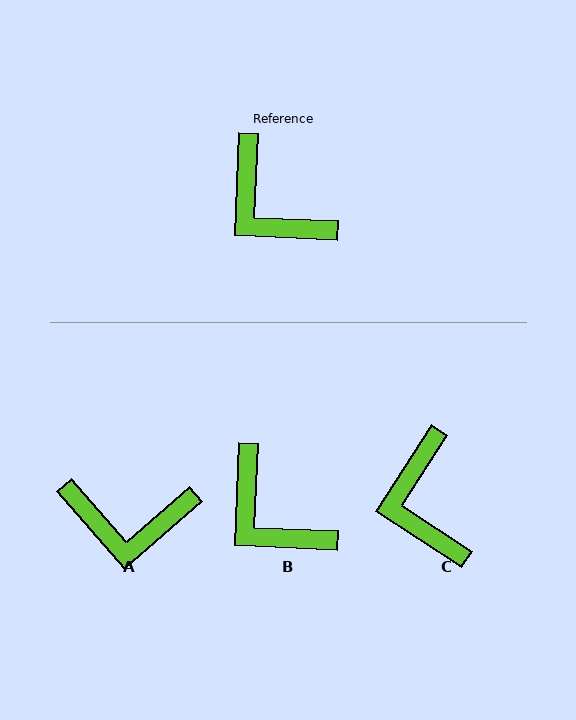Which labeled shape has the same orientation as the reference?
B.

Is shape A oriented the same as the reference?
No, it is off by about 44 degrees.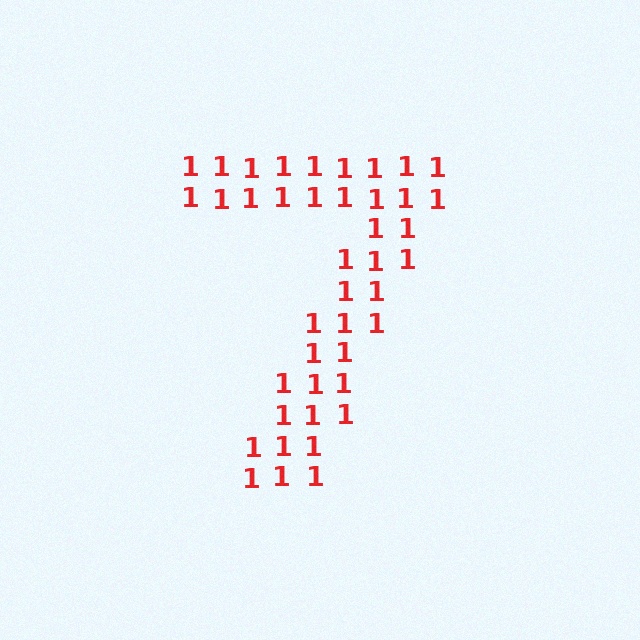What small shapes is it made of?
It is made of small digit 1's.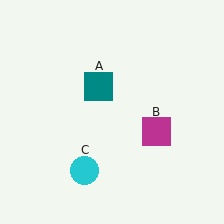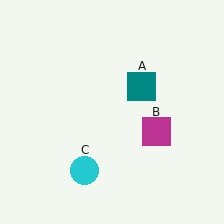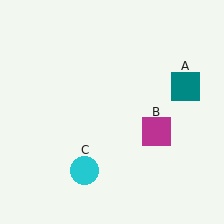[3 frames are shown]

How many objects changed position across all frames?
1 object changed position: teal square (object A).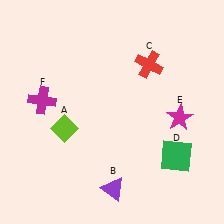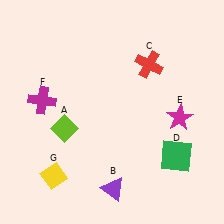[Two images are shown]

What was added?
A yellow diamond (G) was added in Image 2.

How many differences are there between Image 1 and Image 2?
There is 1 difference between the two images.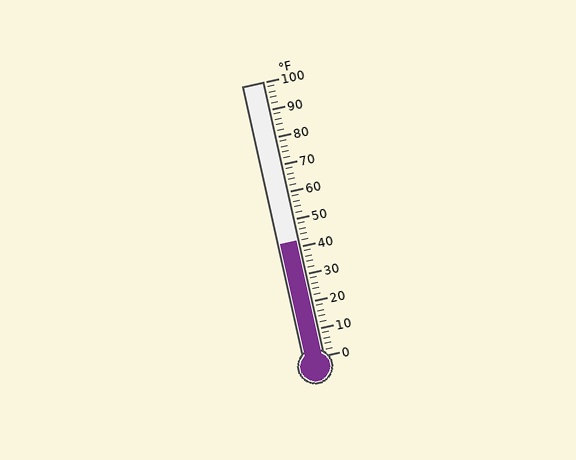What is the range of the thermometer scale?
The thermometer scale ranges from 0°F to 100°F.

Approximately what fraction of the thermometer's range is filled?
The thermometer is filled to approximately 40% of its range.